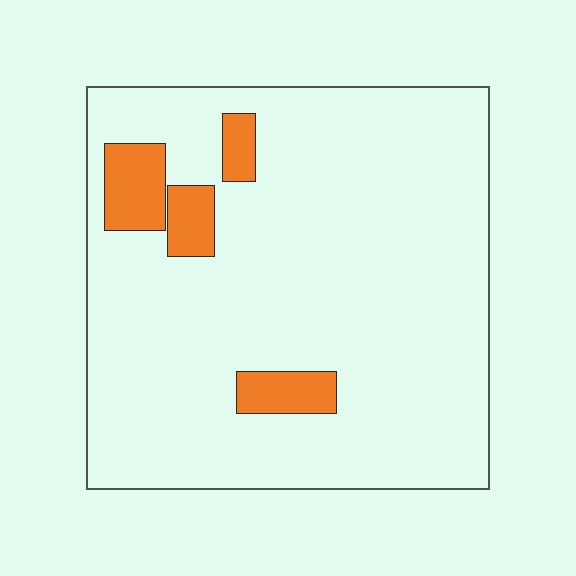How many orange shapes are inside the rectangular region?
4.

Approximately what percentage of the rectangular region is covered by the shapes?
Approximately 10%.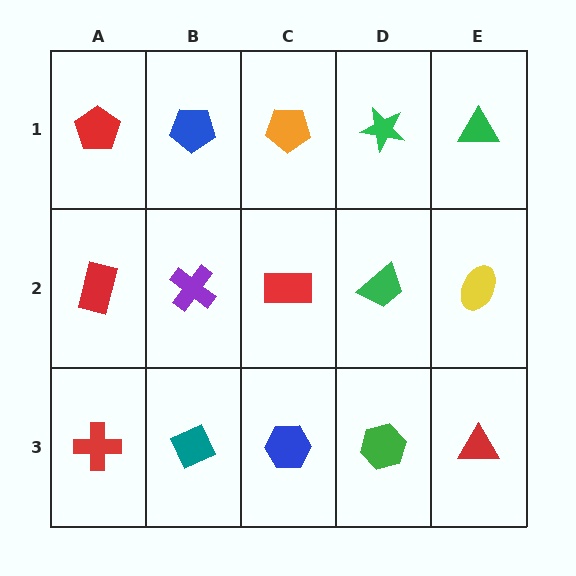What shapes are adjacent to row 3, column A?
A red rectangle (row 2, column A), a teal diamond (row 3, column B).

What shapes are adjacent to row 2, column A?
A red pentagon (row 1, column A), a red cross (row 3, column A), a purple cross (row 2, column B).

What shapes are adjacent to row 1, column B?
A purple cross (row 2, column B), a red pentagon (row 1, column A), an orange pentagon (row 1, column C).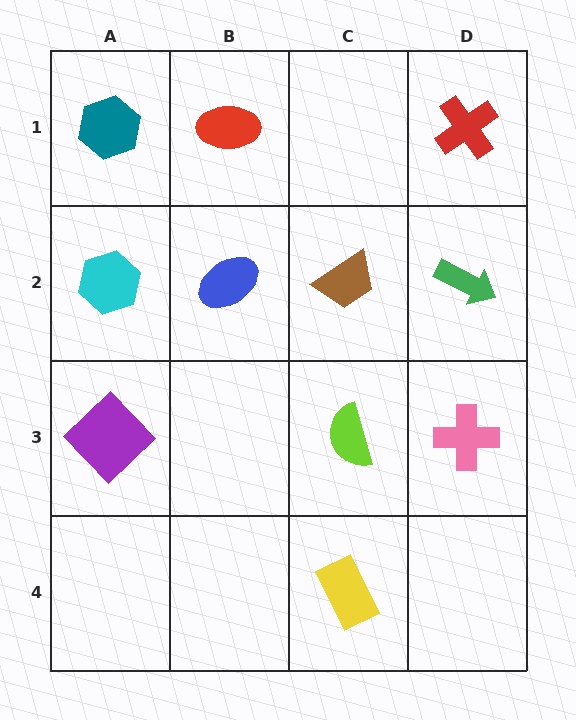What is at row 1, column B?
A red ellipse.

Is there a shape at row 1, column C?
No, that cell is empty.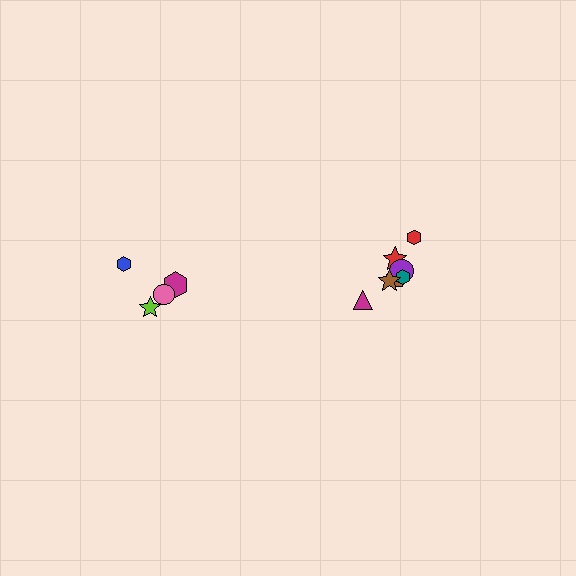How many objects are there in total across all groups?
There are 11 objects.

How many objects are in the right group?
There are 7 objects.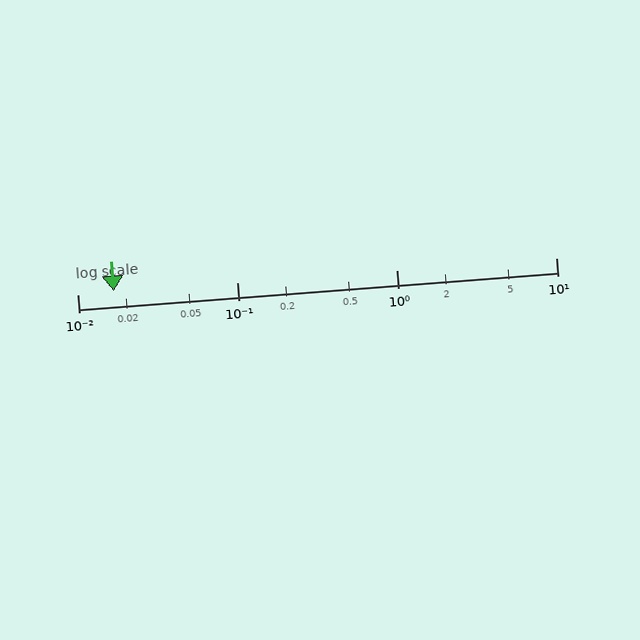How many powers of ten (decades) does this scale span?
The scale spans 3 decades, from 0.01 to 10.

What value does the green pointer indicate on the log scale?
The pointer indicates approximately 0.017.